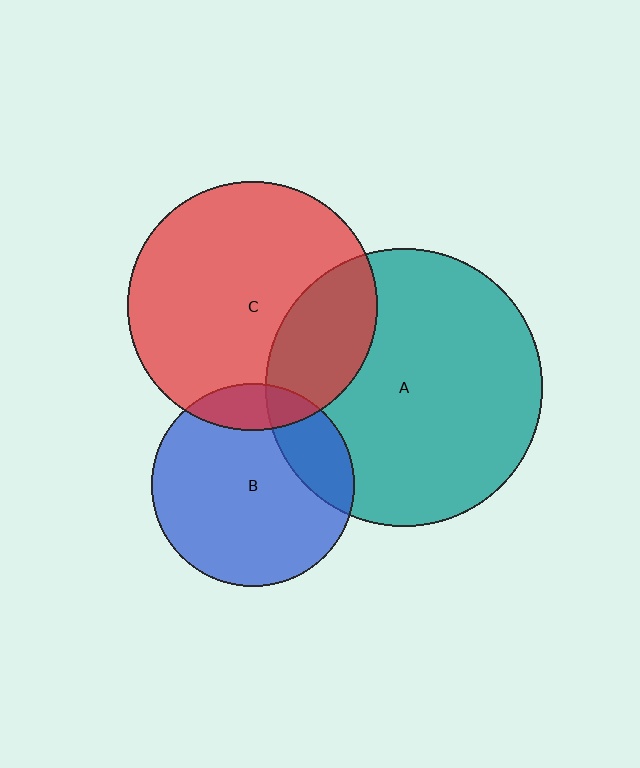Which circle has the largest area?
Circle A (teal).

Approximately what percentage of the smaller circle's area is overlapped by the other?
Approximately 25%.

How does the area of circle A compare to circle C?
Approximately 1.2 times.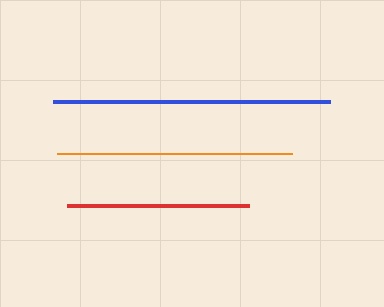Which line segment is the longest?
The blue line is the longest at approximately 277 pixels.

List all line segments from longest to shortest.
From longest to shortest: blue, orange, red.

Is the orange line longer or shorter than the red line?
The orange line is longer than the red line.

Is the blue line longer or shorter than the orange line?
The blue line is longer than the orange line.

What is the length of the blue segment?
The blue segment is approximately 277 pixels long.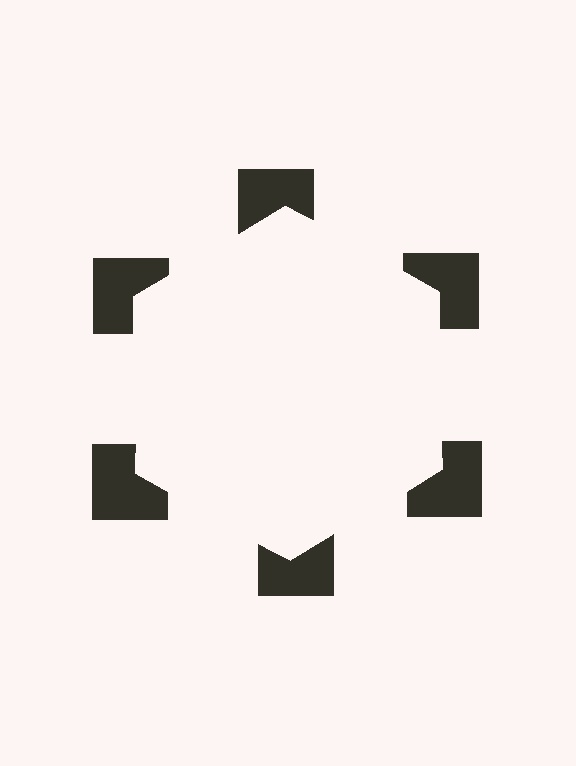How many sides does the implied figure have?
6 sides.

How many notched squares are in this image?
There are 6 — one at each vertex of the illusory hexagon.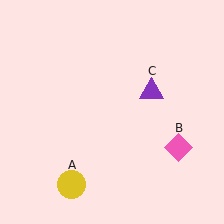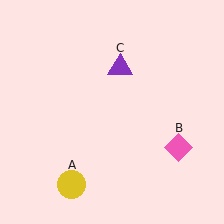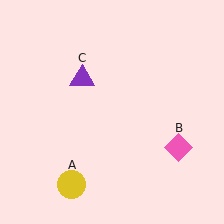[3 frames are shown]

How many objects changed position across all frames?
1 object changed position: purple triangle (object C).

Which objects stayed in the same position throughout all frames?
Yellow circle (object A) and pink diamond (object B) remained stationary.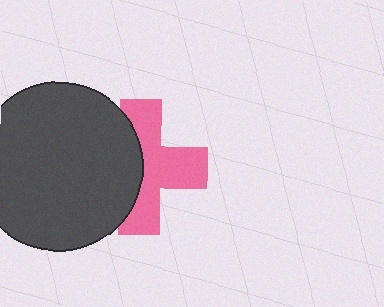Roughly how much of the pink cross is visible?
About half of it is visible (roughly 58%).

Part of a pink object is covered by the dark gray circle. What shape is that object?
It is a cross.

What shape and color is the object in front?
The object in front is a dark gray circle.